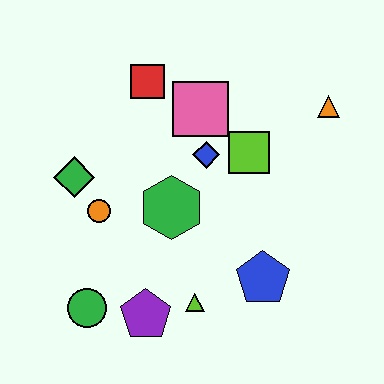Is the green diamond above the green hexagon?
Yes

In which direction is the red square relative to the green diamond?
The red square is above the green diamond.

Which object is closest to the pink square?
The blue diamond is closest to the pink square.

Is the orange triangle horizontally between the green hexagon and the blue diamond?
No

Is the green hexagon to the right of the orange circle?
Yes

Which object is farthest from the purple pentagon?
The orange triangle is farthest from the purple pentagon.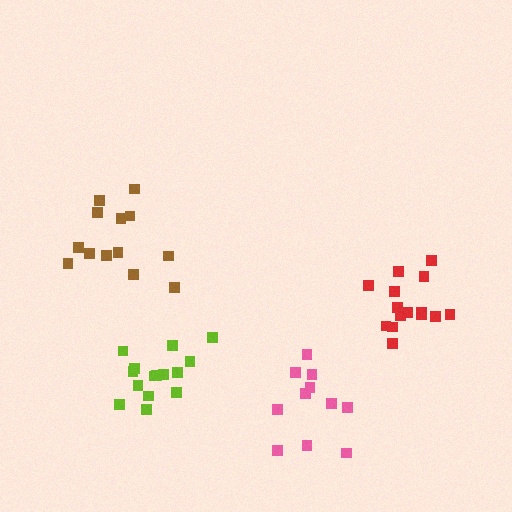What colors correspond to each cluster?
The clusters are colored: red, brown, lime, pink.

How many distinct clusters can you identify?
There are 4 distinct clusters.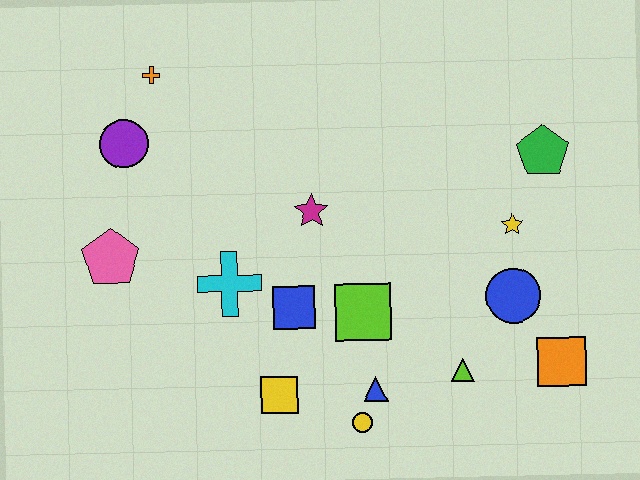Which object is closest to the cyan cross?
The blue square is closest to the cyan cross.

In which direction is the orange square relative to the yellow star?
The orange square is below the yellow star.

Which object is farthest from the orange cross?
The orange square is farthest from the orange cross.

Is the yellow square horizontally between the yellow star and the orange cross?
Yes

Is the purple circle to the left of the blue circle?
Yes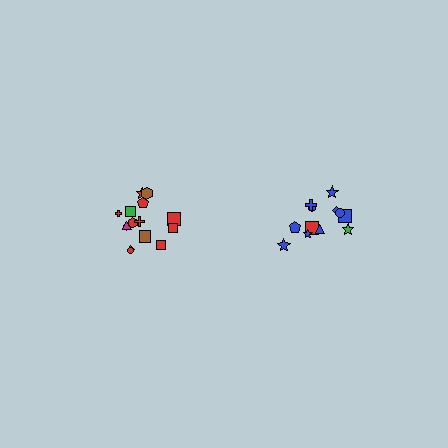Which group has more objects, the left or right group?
The left group.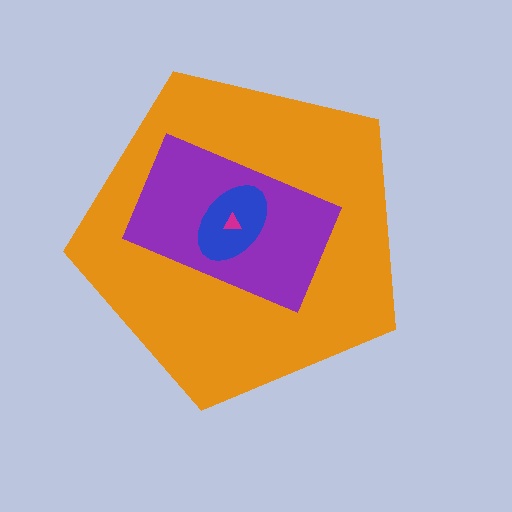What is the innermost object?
The magenta triangle.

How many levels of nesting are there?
4.